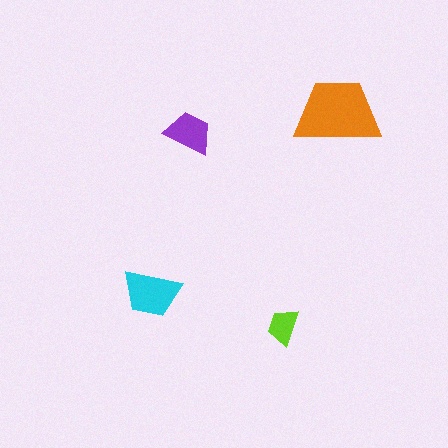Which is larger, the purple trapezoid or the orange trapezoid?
The orange one.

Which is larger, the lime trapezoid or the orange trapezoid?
The orange one.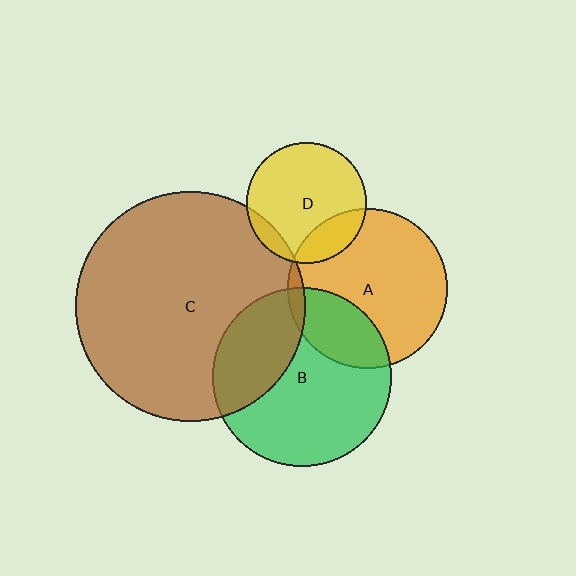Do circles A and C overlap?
Yes.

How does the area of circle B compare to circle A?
Approximately 1.3 times.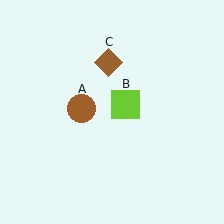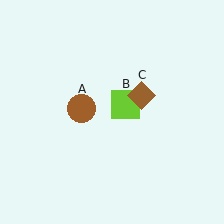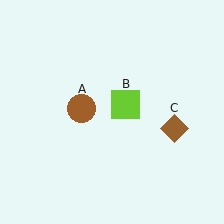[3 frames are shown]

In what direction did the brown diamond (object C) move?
The brown diamond (object C) moved down and to the right.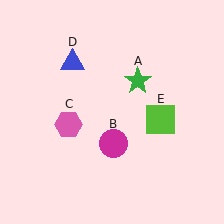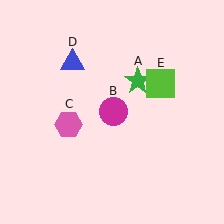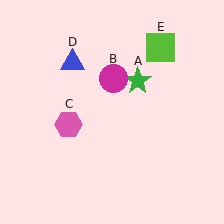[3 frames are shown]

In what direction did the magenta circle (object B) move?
The magenta circle (object B) moved up.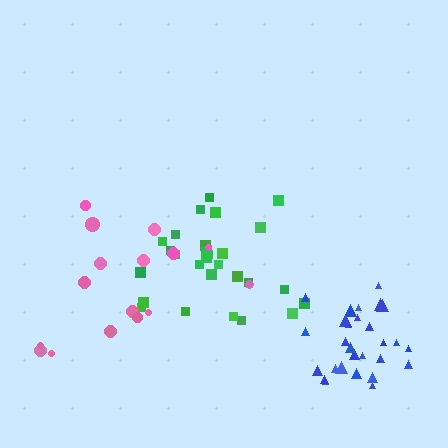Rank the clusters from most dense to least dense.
blue, green, pink.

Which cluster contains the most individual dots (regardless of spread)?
Green (29).